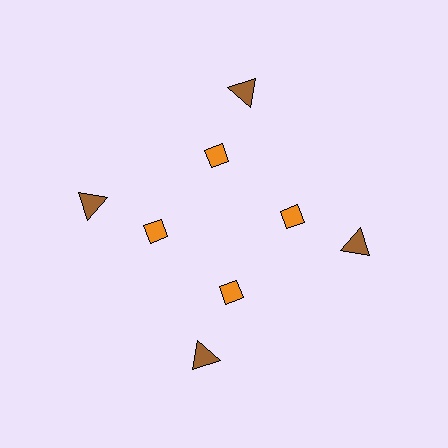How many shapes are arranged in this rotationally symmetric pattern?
There are 8 shapes, arranged in 4 groups of 2.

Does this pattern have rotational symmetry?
Yes, this pattern has 4-fold rotational symmetry. It looks the same after rotating 90 degrees around the center.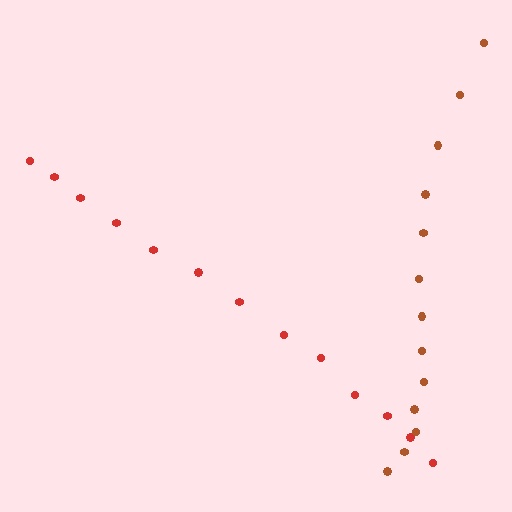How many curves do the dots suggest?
There are 2 distinct paths.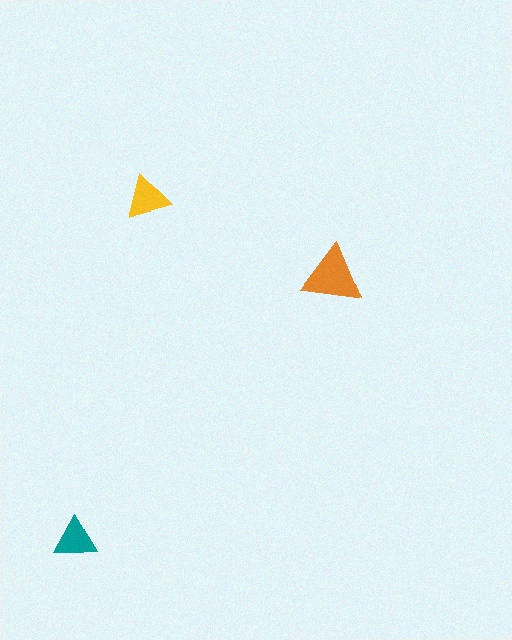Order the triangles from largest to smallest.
the orange one, the yellow one, the teal one.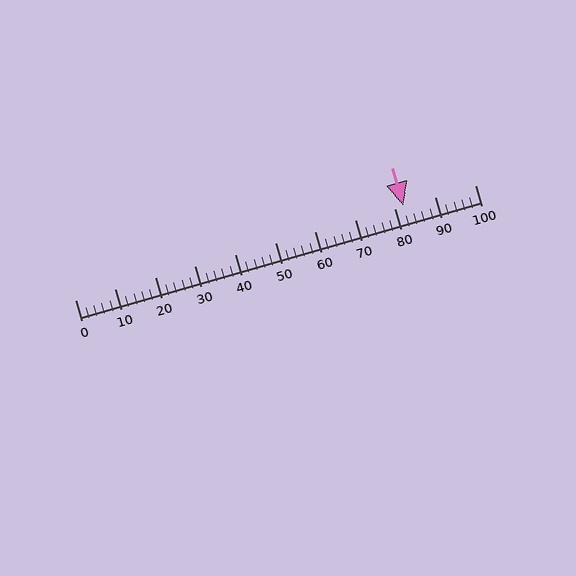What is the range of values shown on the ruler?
The ruler shows values from 0 to 100.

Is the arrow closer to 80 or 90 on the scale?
The arrow is closer to 80.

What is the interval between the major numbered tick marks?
The major tick marks are spaced 10 units apart.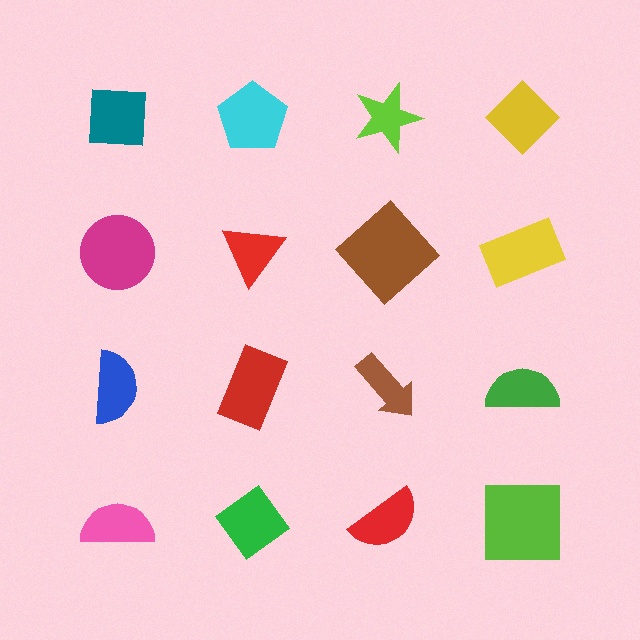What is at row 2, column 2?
A red triangle.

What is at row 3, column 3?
A brown arrow.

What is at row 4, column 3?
A red semicircle.